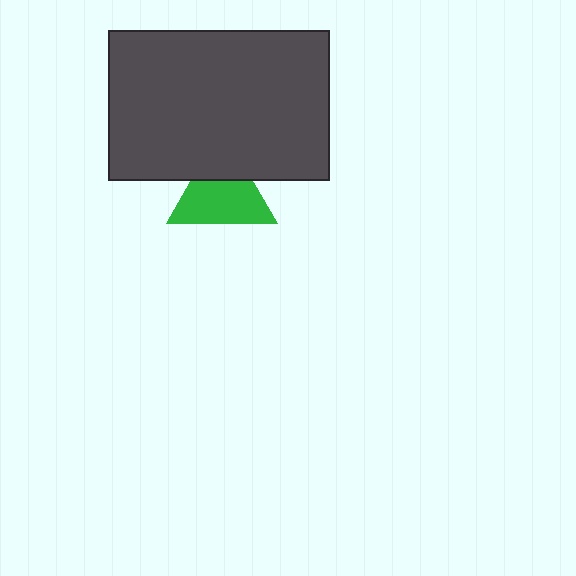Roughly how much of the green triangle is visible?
Most of it is visible (roughly 68%).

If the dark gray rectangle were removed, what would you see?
You would see the complete green triangle.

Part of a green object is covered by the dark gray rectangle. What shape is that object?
It is a triangle.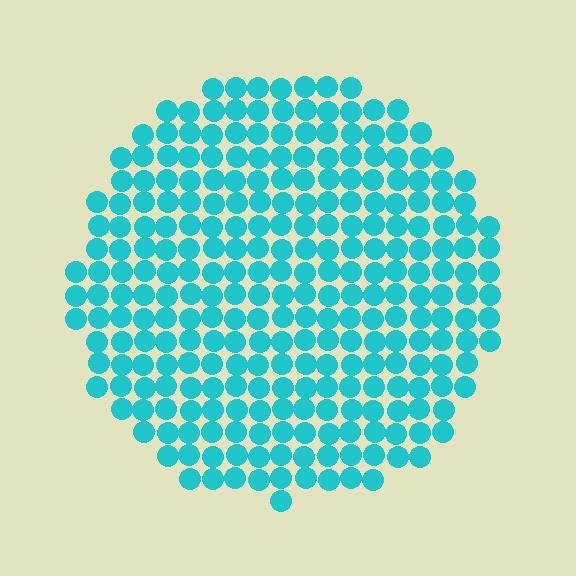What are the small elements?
The small elements are circles.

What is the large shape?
The large shape is a circle.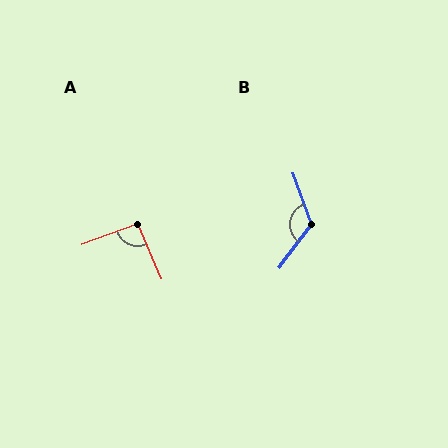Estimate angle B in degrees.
Approximately 123 degrees.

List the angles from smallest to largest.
A (92°), B (123°).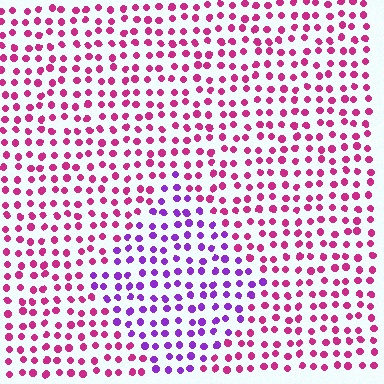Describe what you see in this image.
The image is filled with small magenta elements in a uniform arrangement. A diamond-shaped region is visible where the elements are tinted to a slightly different hue, forming a subtle color boundary.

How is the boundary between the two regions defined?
The boundary is defined purely by a slight shift in hue (about 47 degrees). Spacing, size, and orientation are identical on both sides.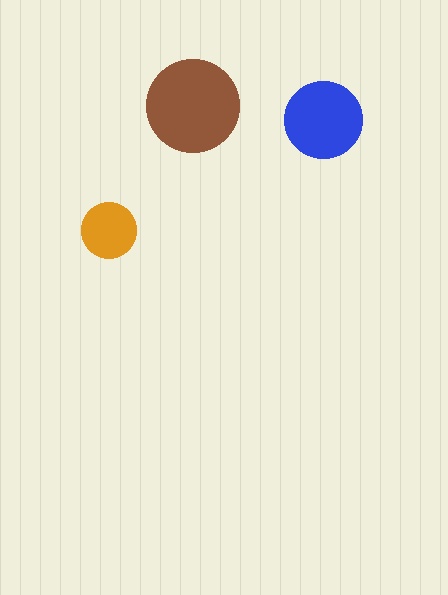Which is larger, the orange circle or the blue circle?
The blue one.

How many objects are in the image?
There are 3 objects in the image.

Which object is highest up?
The brown circle is topmost.